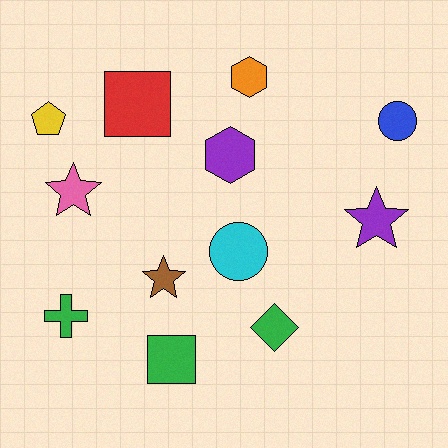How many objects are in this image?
There are 12 objects.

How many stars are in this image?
There are 3 stars.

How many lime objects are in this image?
There are no lime objects.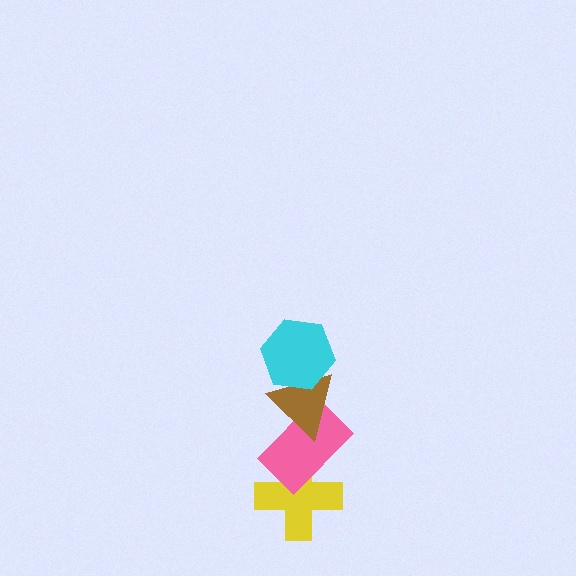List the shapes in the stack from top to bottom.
From top to bottom: the cyan hexagon, the brown triangle, the pink rectangle, the yellow cross.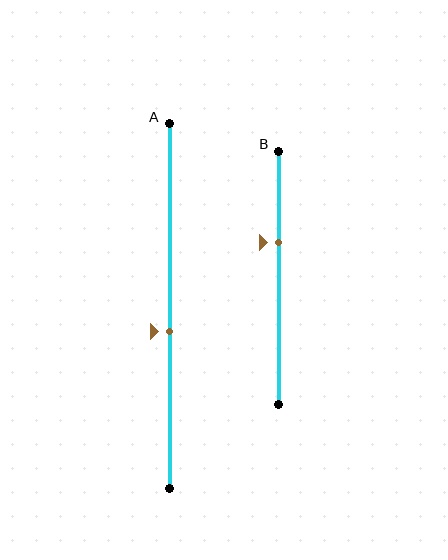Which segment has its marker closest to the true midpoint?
Segment A has its marker closest to the true midpoint.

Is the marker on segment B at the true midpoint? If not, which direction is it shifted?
No, the marker on segment B is shifted upward by about 14% of the segment length.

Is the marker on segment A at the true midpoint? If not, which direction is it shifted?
No, the marker on segment A is shifted downward by about 7% of the segment length.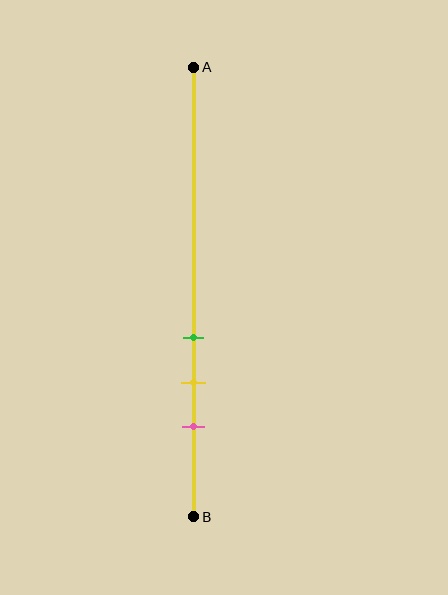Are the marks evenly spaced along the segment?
Yes, the marks are approximately evenly spaced.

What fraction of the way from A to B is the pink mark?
The pink mark is approximately 80% (0.8) of the way from A to B.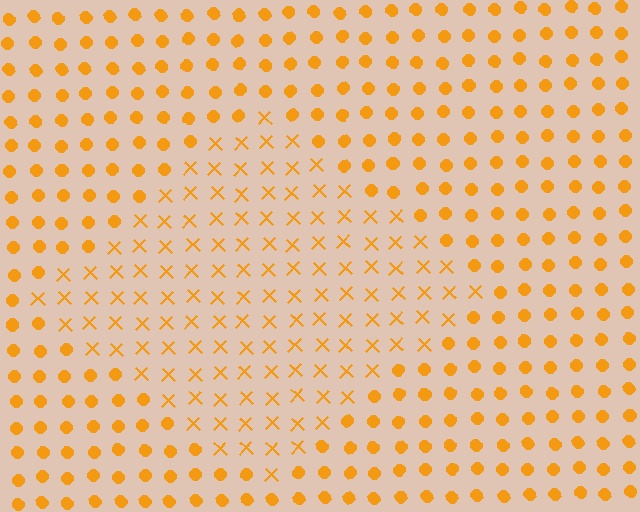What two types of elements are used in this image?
The image uses X marks inside the diamond region and circles outside it.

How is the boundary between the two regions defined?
The boundary is defined by a change in element shape: X marks inside vs. circles outside. All elements share the same color and spacing.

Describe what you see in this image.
The image is filled with small orange elements arranged in a uniform grid. A diamond-shaped region contains X marks, while the surrounding area contains circles. The boundary is defined purely by the change in element shape.